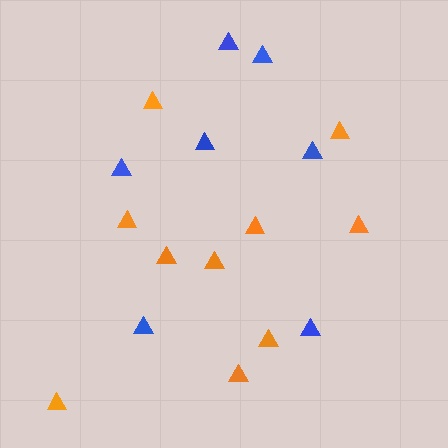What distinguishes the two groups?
There are 2 groups: one group of blue triangles (7) and one group of orange triangles (10).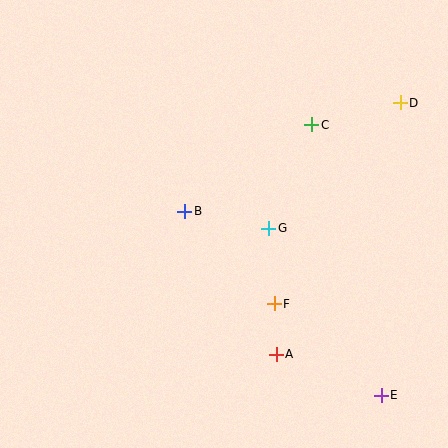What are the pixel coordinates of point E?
Point E is at (381, 395).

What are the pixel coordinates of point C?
Point C is at (312, 125).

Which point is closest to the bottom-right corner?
Point E is closest to the bottom-right corner.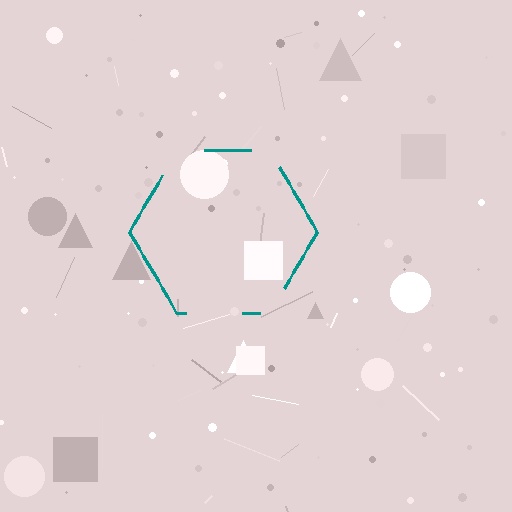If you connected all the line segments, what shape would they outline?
They would outline a hexagon.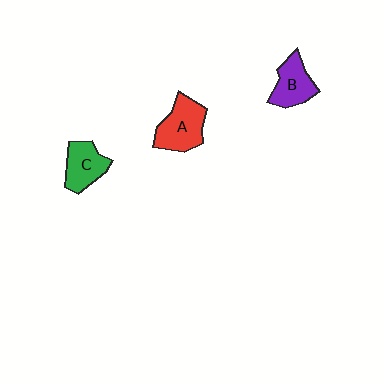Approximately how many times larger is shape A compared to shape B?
Approximately 1.3 times.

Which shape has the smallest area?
Shape C (green).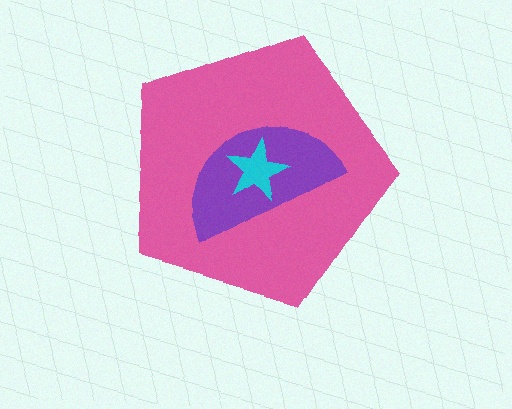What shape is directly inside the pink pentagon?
The purple semicircle.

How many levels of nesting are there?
3.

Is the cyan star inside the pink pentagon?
Yes.